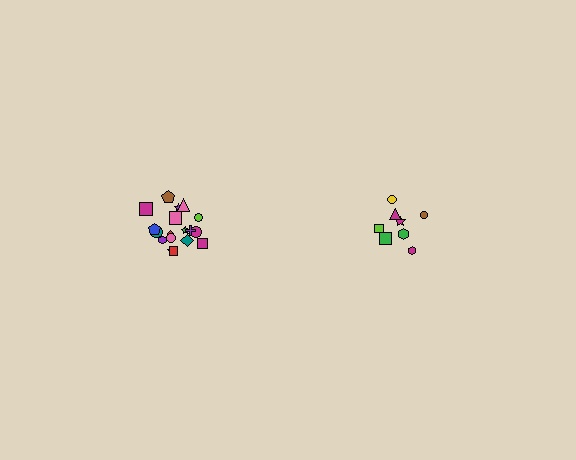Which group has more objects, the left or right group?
The left group.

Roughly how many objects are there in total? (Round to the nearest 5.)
Roughly 25 objects in total.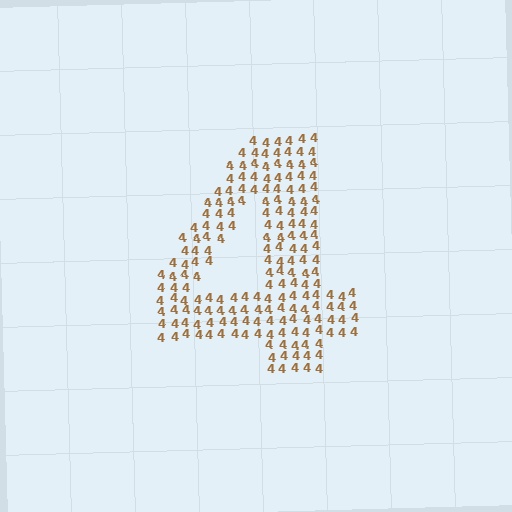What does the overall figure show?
The overall figure shows the digit 4.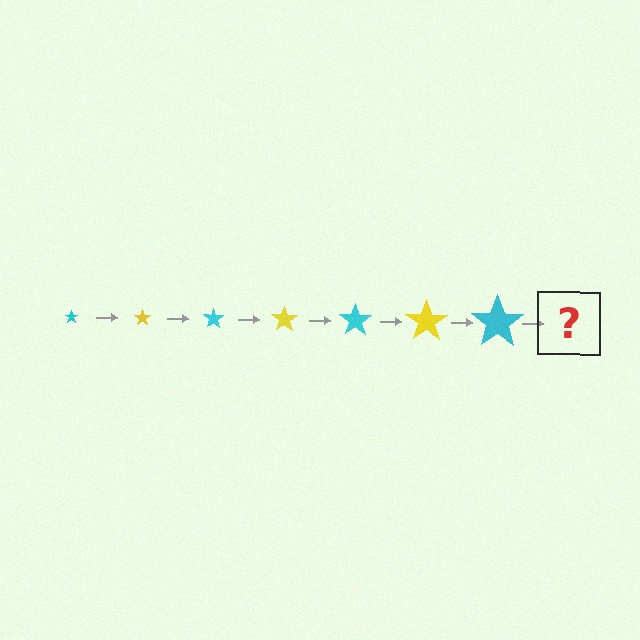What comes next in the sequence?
The next element should be a yellow star, larger than the previous one.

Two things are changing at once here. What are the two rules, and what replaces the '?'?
The two rules are that the star grows larger each step and the color cycles through cyan and yellow. The '?' should be a yellow star, larger than the previous one.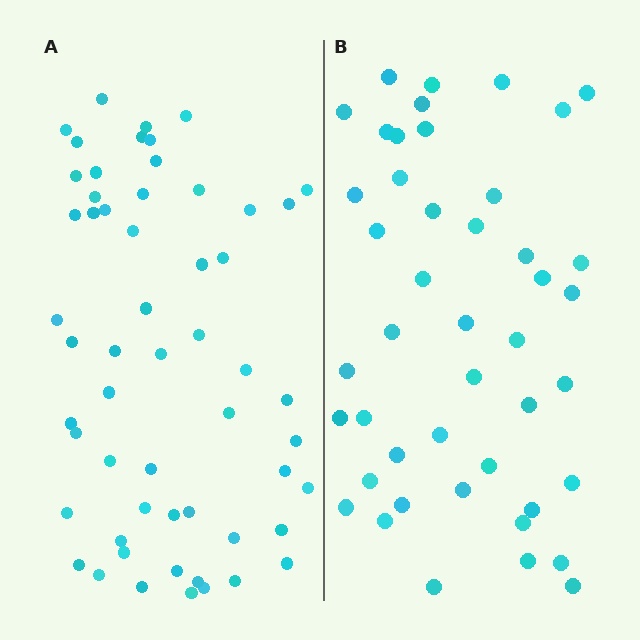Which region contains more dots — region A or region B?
Region A (the left region) has more dots.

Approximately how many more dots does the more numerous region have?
Region A has roughly 12 or so more dots than region B.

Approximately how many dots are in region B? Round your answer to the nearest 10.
About 40 dots. (The exact count is 45, which rounds to 40.)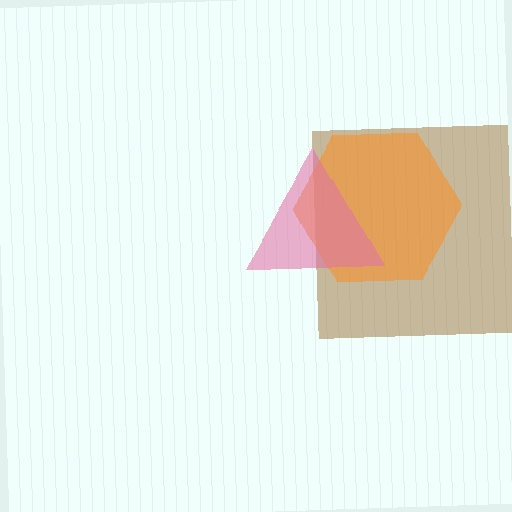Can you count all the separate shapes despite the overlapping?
Yes, there are 3 separate shapes.